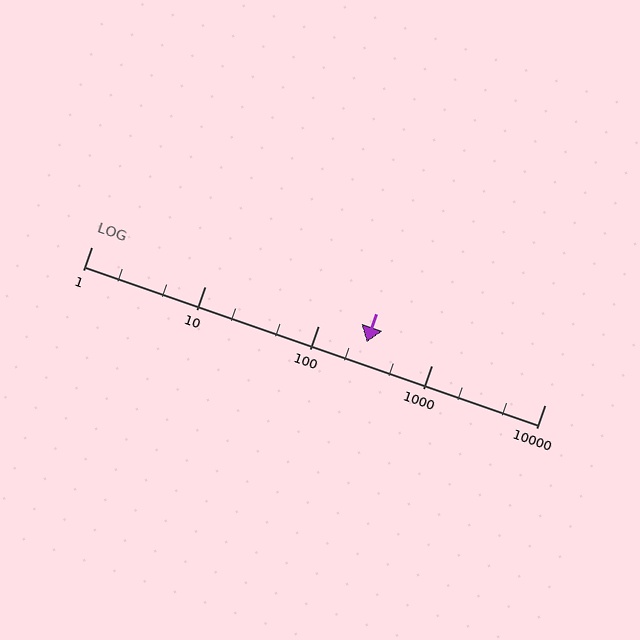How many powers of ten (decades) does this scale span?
The scale spans 4 decades, from 1 to 10000.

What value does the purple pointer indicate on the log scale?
The pointer indicates approximately 270.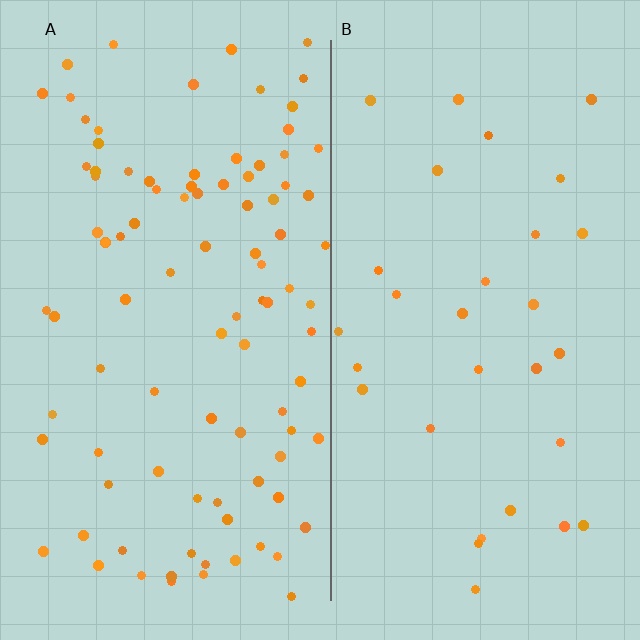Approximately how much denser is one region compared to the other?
Approximately 3.1× — region A over region B.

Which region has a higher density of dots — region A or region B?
A (the left).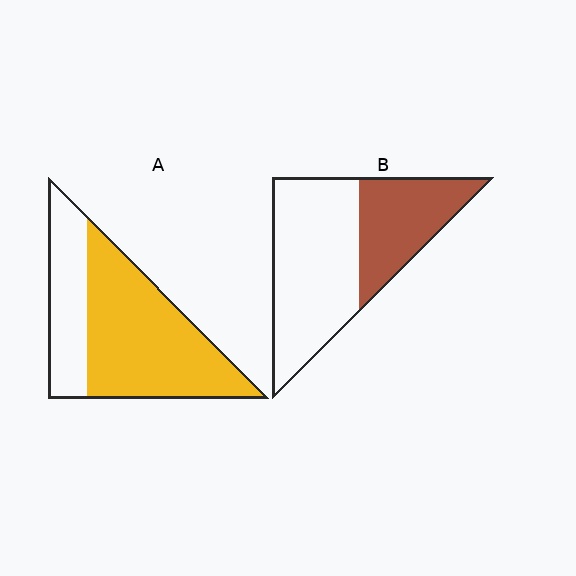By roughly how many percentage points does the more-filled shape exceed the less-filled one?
By roughly 30 percentage points (A over B).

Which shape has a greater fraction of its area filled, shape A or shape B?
Shape A.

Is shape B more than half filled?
No.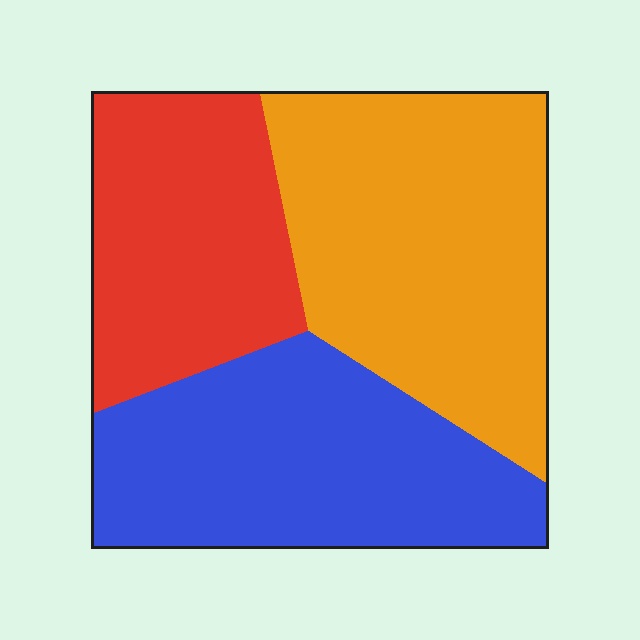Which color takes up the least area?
Red, at roughly 25%.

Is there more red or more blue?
Blue.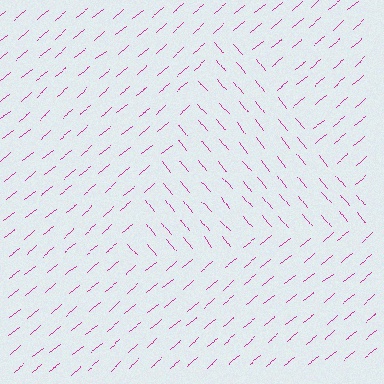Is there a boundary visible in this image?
Yes, there is a texture boundary formed by a change in line orientation.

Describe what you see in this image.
The image is filled with small magenta line segments. A triangle region in the image has lines oriented differently from the surrounding lines, creating a visible texture boundary.